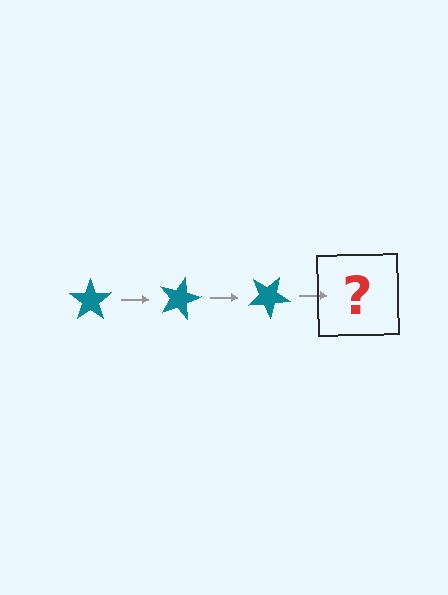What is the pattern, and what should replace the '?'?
The pattern is that the star rotates 15 degrees each step. The '?' should be a teal star rotated 45 degrees.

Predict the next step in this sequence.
The next step is a teal star rotated 45 degrees.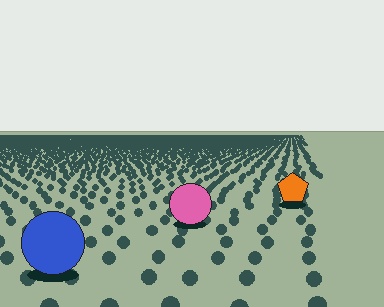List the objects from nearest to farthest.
From nearest to farthest: the blue circle, the pink circle, the orange pentagon.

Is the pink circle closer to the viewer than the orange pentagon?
Yes. The pink circle is closer — you can tell from the texture gradient: the ground texture is coarser near it.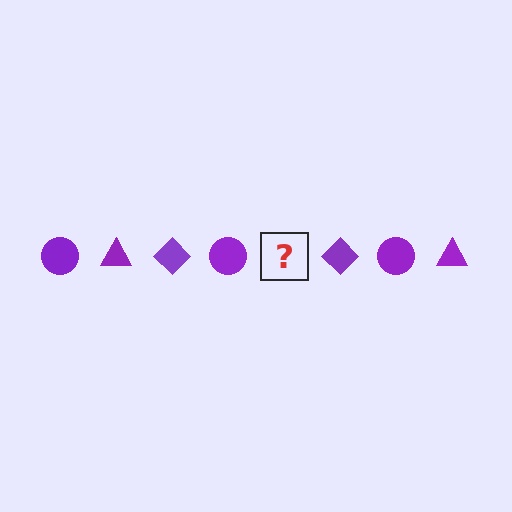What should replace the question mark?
The question mark should be replaced with a purple triangle.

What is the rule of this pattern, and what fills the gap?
The rule is that the pattern cycles through circle, triangle, diamond shapes in purple. The gap should be filled with a purple triangle.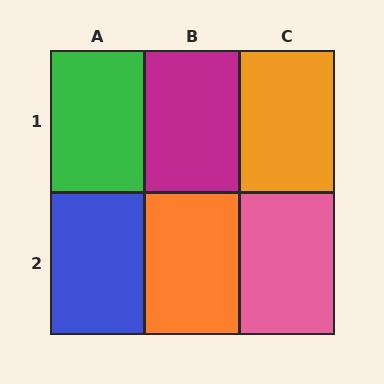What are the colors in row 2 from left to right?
Blue, orange, pink.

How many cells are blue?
1 cell is blue.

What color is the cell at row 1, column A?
Green.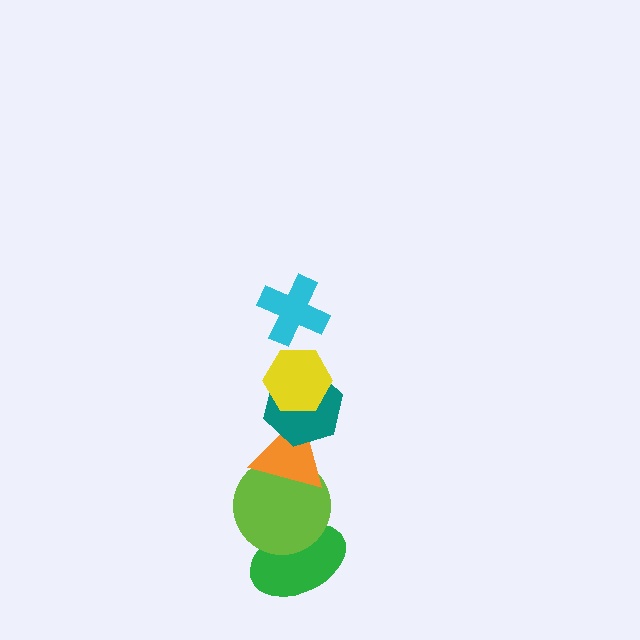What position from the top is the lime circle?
The lime circle is 5th from the top.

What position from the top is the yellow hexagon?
The yellow hexagon is 2nd from the top.